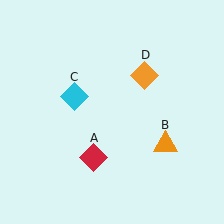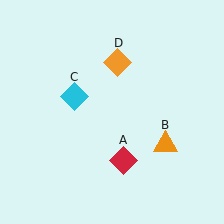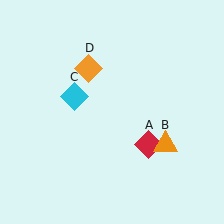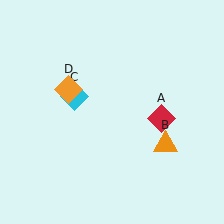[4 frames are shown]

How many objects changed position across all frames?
2 objects changed position: red diamond (object A), orange diamond (object D).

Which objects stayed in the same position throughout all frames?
Orange triangle (object B) and cyan diamond (object C) remained stationary.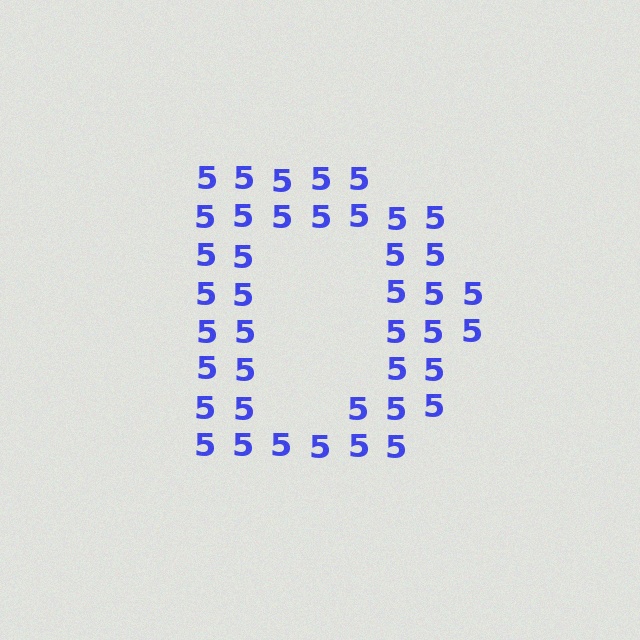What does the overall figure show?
The overall figure shows the letter D.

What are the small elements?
The small elements are digit 5's.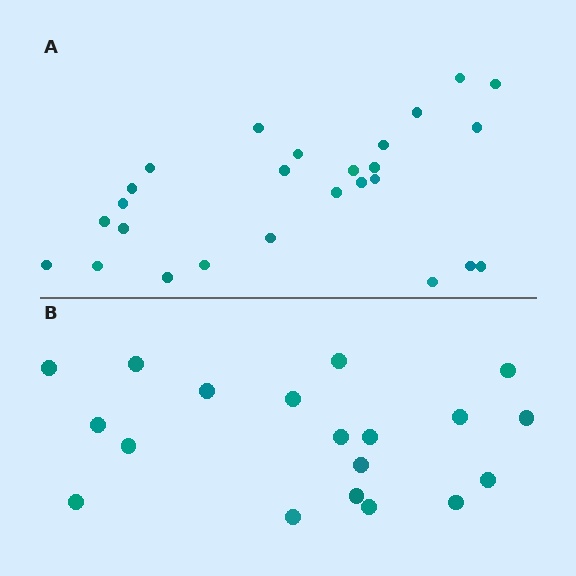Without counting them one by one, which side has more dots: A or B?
Region A (the top region) has more dots.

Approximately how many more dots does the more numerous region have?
Region A has roughly 8 or so more dots than region B.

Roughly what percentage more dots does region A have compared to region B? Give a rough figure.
About 35% more.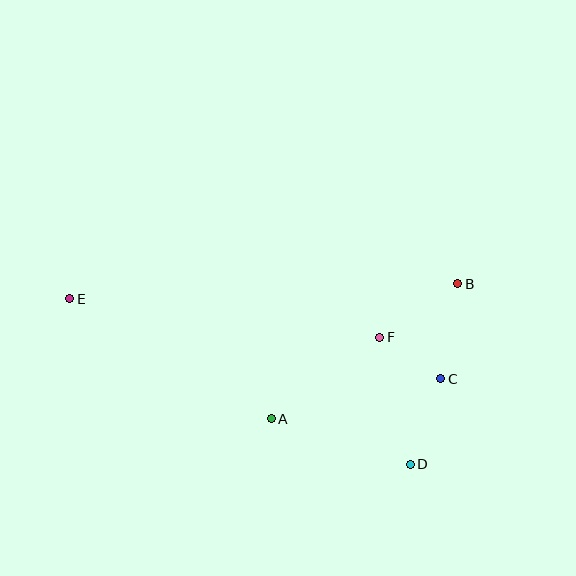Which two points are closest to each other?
Points C and F are closest to each other.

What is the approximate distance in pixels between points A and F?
The distance between A and F is approximately 136 pixels.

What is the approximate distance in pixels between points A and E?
The distance between A and E is approximately 235 pixels.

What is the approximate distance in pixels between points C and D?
The distance between C and D is approximately 91 pixels.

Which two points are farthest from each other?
Points B and E are farthest from each other.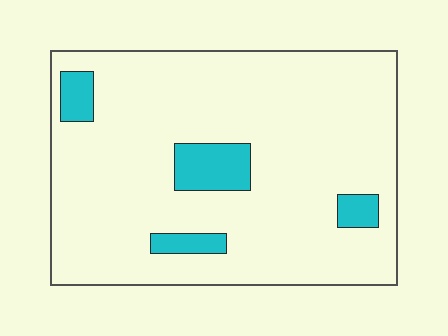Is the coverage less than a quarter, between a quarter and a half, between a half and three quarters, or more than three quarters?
Less than a quarter.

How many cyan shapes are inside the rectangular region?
4.